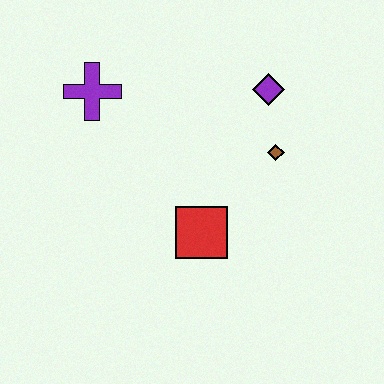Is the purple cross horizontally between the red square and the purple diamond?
No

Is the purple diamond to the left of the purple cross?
No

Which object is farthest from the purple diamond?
The purple cross is farthest from the purple diamond.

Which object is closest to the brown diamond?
The purple diamond is closest to the brown diamond.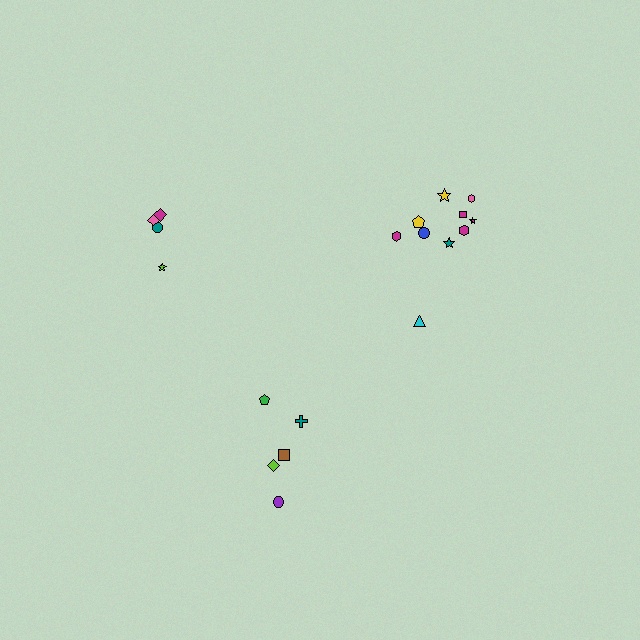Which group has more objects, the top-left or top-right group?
The top-right group.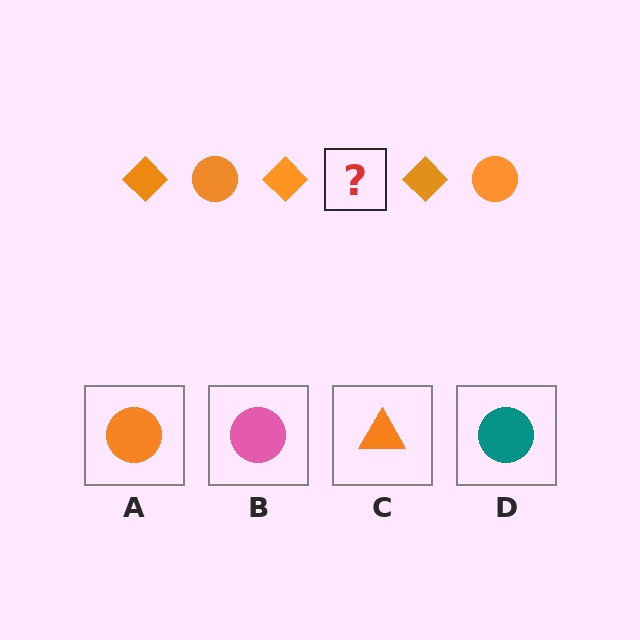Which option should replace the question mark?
Option A.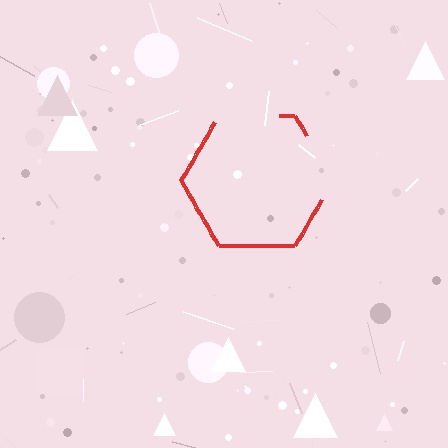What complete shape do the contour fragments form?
The contour fragments form a hexagon.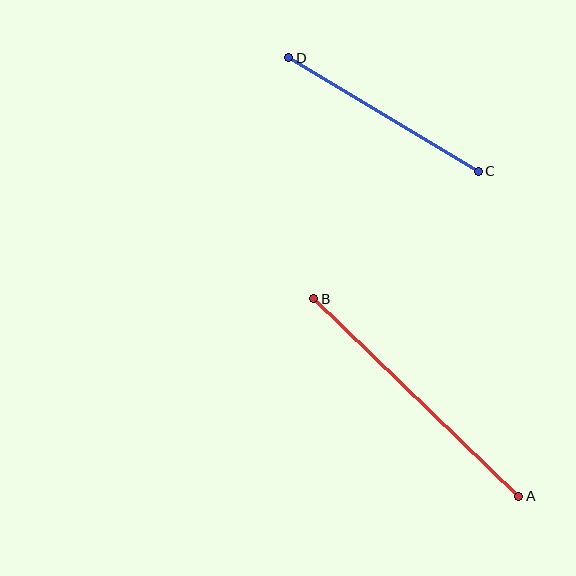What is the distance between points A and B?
The distance is approximately 285 pixels.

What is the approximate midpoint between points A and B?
The midpoint is at approximately (416, 398) pixels.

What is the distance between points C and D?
The distance is approximately 221 pixels.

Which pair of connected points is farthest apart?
Points A and B are farthest apart.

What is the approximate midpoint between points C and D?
The midpoint is at approximately (384, 114) pixels.